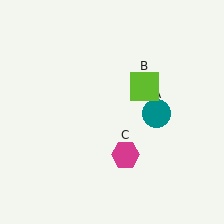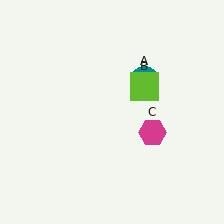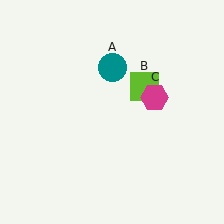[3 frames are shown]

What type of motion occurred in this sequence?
The teal circle (object A), magenta hexagon (object C) rotated counterclockwise around the center of the scene.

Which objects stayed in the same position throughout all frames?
Lime square (object B) remained stationary.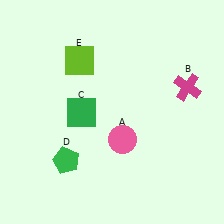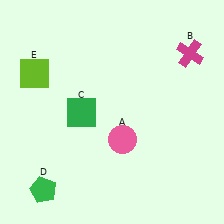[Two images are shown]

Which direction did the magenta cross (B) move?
The magenta cross (B) moved up.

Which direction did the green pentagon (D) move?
The green pentagon (D) moved down.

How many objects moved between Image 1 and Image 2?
3 objects moved between the two images.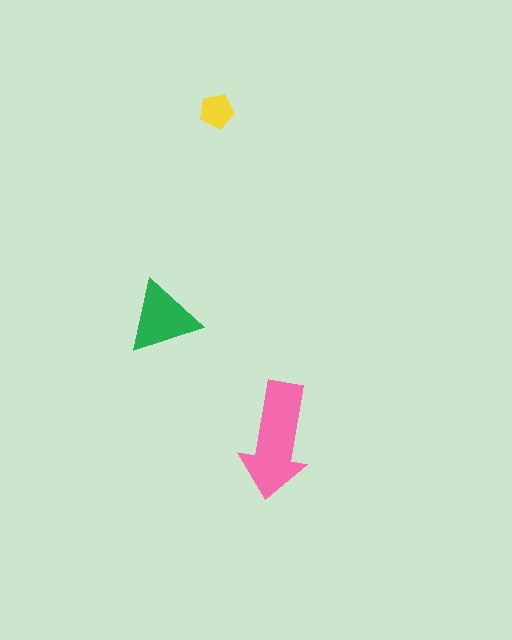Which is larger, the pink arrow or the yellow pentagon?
The pink arrow.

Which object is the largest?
The pink arrow.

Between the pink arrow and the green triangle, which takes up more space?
The pink arrow.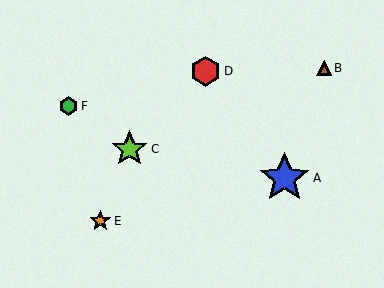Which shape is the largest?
The blue star (labeled A) is the largest.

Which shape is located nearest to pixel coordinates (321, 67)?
The brown triangle (labeled B) at (324, 68) is nearest to that location.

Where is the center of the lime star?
The center of the lime star is at (130, 149).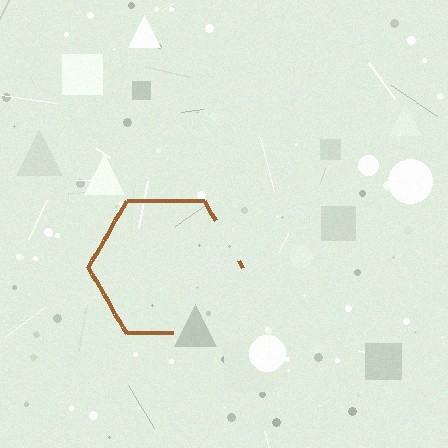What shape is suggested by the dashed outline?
The dashed outline suggests a hexagon.